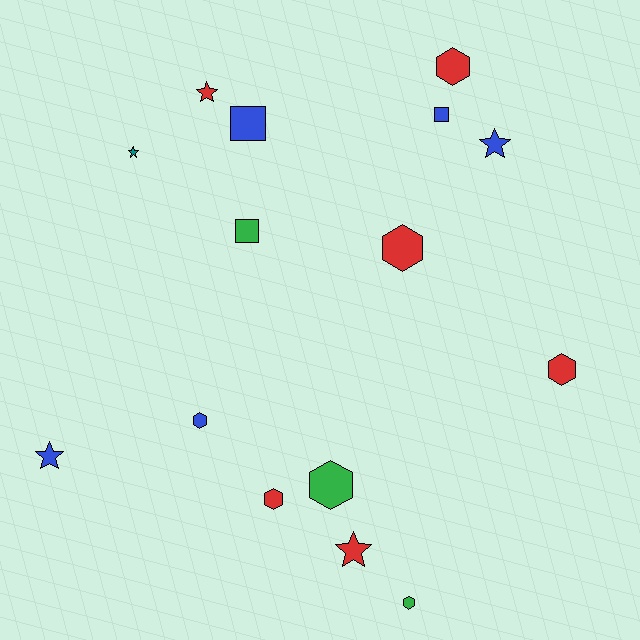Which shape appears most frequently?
Hexagon, with 7 objects.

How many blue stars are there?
There are 2 blue stars.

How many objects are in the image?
There are 15 objects.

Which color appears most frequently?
Red, with 6 objects.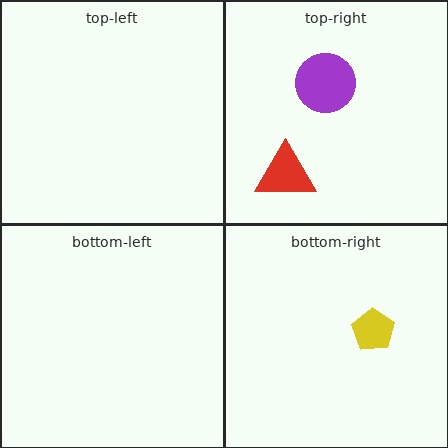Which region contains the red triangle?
The top-right region.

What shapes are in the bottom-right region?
The yellow pentagon.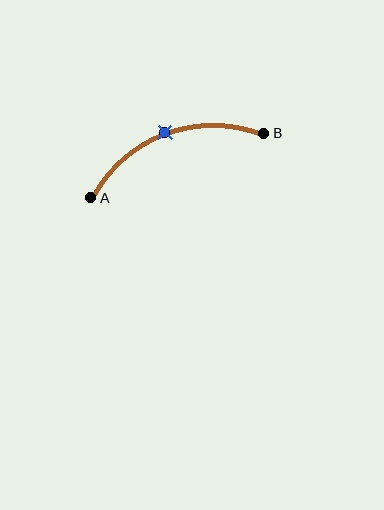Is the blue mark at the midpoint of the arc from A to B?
Yes. The blue mark lies on the arc at equal arc-length from both A and B — it is the arc midpoint.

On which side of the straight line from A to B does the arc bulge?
The arc bulges above the straight line connecting A and B.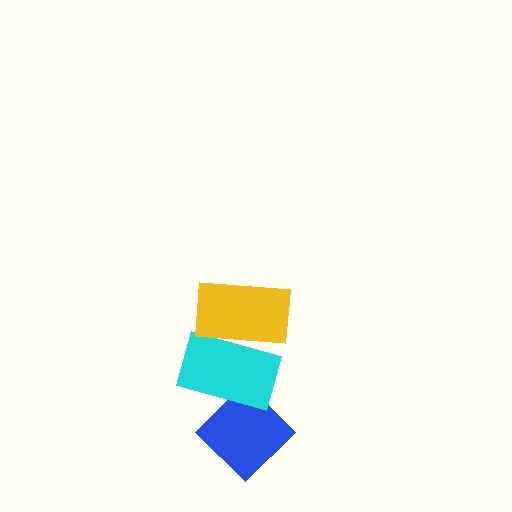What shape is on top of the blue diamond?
The cyan rectangle is on top of the blue diamond.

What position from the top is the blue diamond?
The blue diamond is 3rd from the top.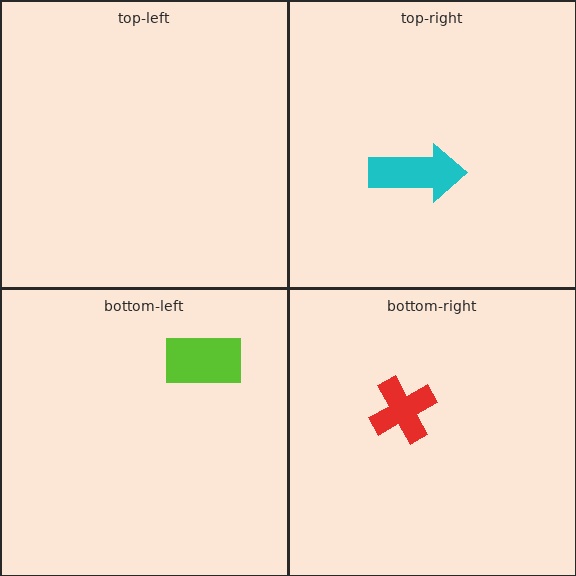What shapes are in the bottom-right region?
The red cross.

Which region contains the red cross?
The bottom-right region.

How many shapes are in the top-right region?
1.